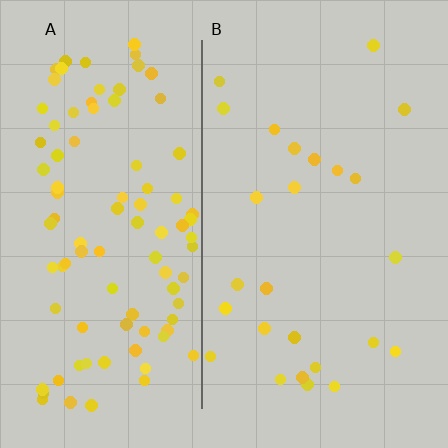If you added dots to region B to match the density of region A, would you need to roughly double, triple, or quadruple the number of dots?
Approximately quadruple.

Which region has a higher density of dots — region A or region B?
A (the left).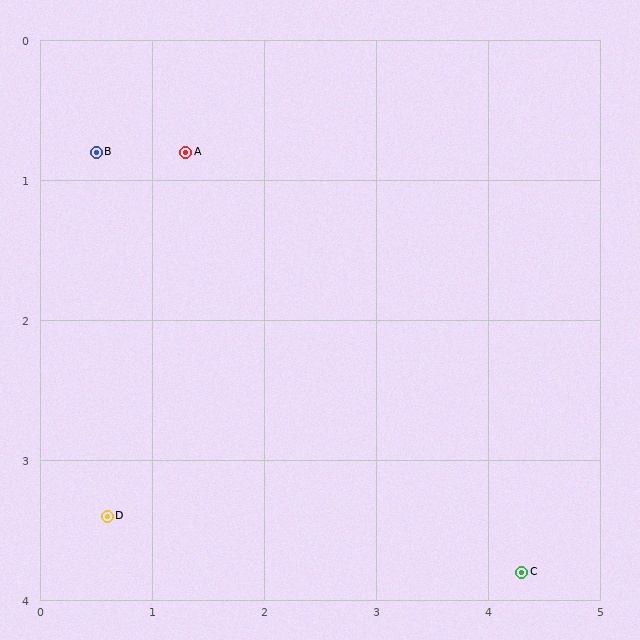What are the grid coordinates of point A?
Point A is at approximately (1.3, 0.8).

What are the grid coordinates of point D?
Point D is at approximately (0.6, 3.4).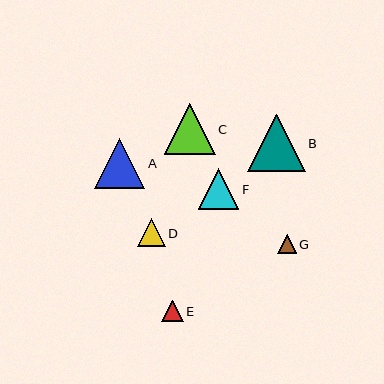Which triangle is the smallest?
Triangle G is the smallest with a size of approximately 19 pixels.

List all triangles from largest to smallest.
From largest to smallest: B, C, A, F, D, E, G.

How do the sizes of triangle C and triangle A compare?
Triangle C and triangle A are approximately the same size.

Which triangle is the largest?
Triangle B is the largest with a size of approximately 57 pixels.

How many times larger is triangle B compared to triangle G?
Triangle B is approximately 3.1 times the size of triangle G.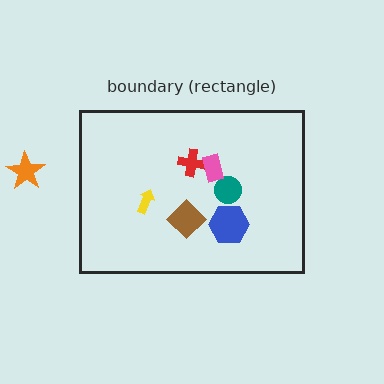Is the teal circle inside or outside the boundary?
Inside.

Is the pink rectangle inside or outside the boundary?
Inside.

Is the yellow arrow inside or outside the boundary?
Inside.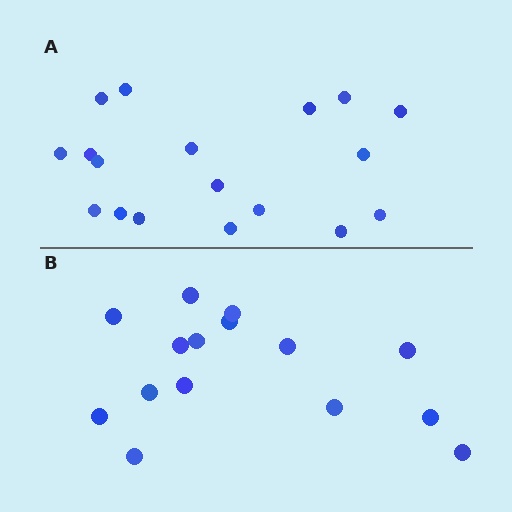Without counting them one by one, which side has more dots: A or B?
Region A (the top region) has more dots.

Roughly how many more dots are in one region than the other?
Region A has just a few more — roughly 2 or 3 more dots than region B.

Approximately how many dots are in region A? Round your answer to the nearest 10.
About 20 dots. (The exact count is 18, which rounds to 20.)